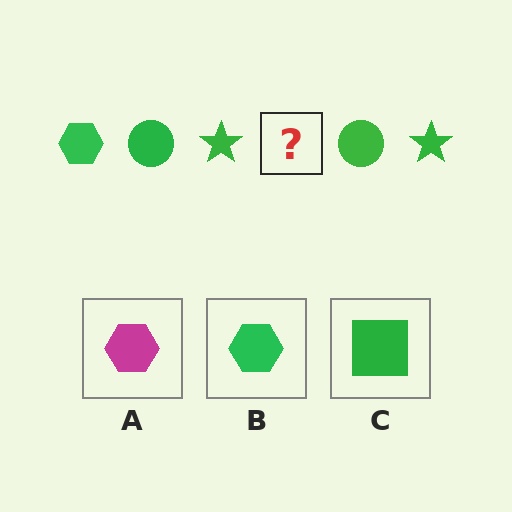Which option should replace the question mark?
Option B.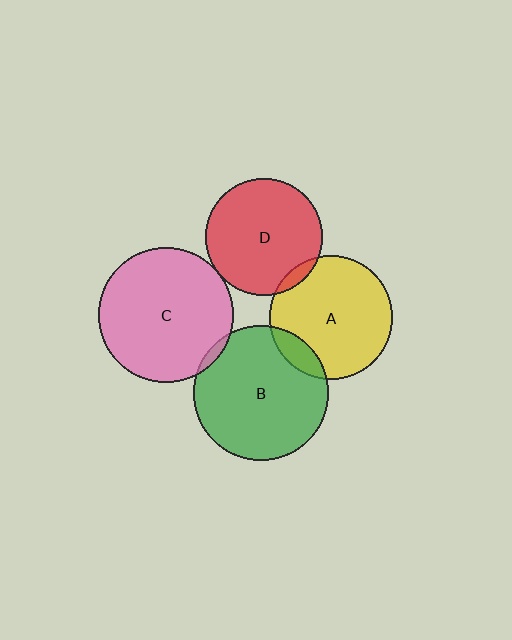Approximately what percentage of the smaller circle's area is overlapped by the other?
Approximately 10%.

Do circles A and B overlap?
Yes.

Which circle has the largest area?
Circle C (pink).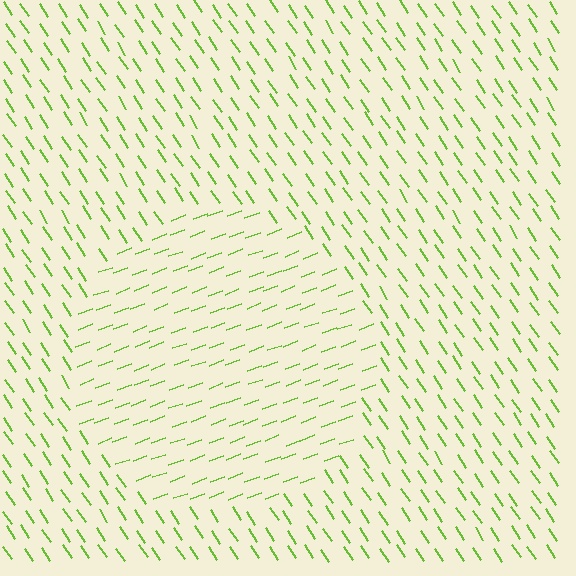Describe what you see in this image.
The image is filled with small lime line segments. A circle region in the image has lines oriented differently from the surrounding lines, creating a visible texture boundary.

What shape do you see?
I see a circle.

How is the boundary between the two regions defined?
The boundary is defined purely by a change in line orientation (approximately 77 degrees difference). All lines are the same color and thickness.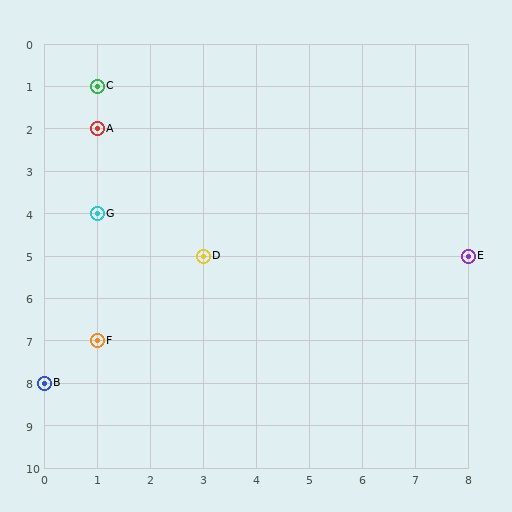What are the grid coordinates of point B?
Point B is at grid coordinates (0, 8).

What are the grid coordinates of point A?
Point A is at grid coordinates (1, 2).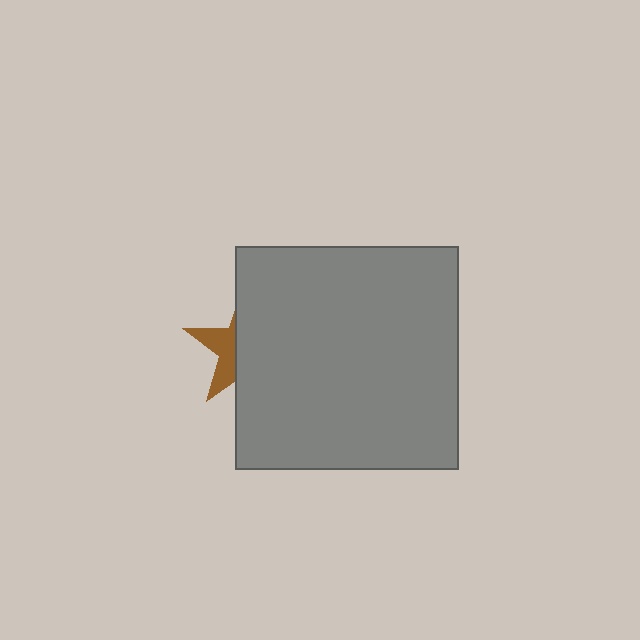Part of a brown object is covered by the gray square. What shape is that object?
It is a star.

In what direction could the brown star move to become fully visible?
The brown star could move left. That would shift it out from behind the gray square entirely.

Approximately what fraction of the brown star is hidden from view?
Roughly 65% of the brown star is hidden behind the gray square.